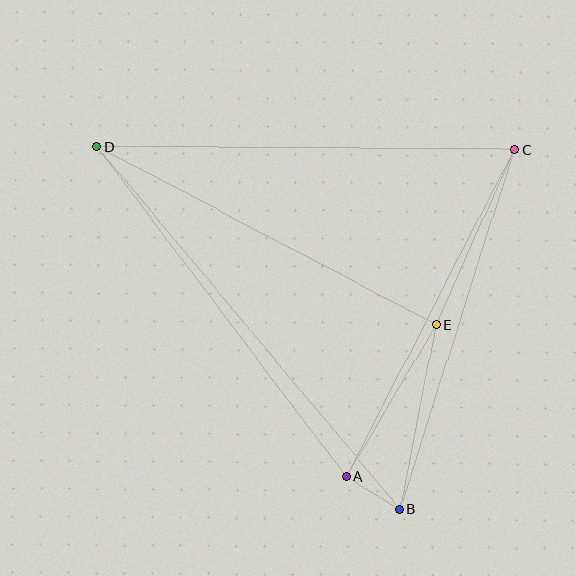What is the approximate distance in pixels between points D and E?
The distance between D and E is approximately 384 pixels.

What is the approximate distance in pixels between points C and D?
The distance between C and D is approximately 418 pixels.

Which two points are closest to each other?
Points A and B are closest to each other.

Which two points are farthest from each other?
Points B and D are farthest from each other.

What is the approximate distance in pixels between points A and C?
The distance between A and C is approximately 368 pixels.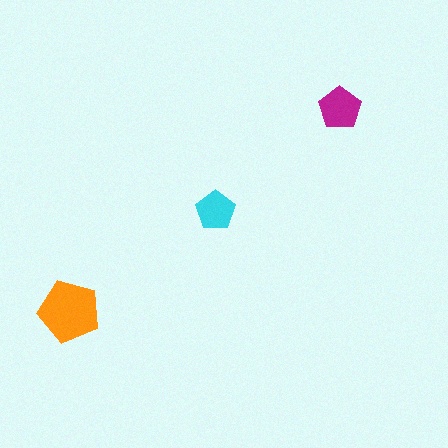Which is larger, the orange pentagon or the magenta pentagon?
The orange one.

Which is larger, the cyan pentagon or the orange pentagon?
The orange one.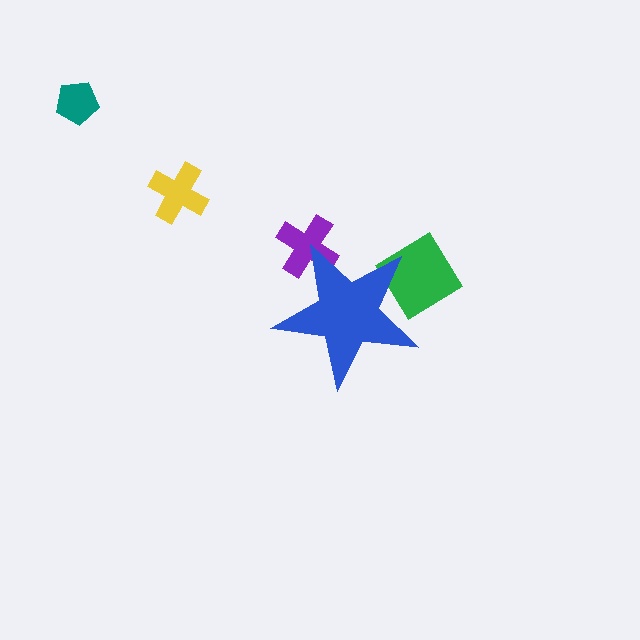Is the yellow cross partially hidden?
No, the yellow cross is fully visible.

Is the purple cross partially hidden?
Yes, the purple cross is partially hidden behind the blue star.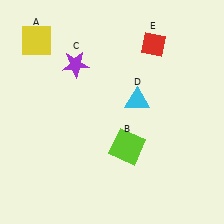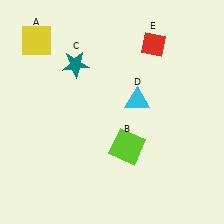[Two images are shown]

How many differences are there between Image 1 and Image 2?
There is 1 difference between the two images.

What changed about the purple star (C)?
In Image 1, C is purple. In Image 2, it changed to teal.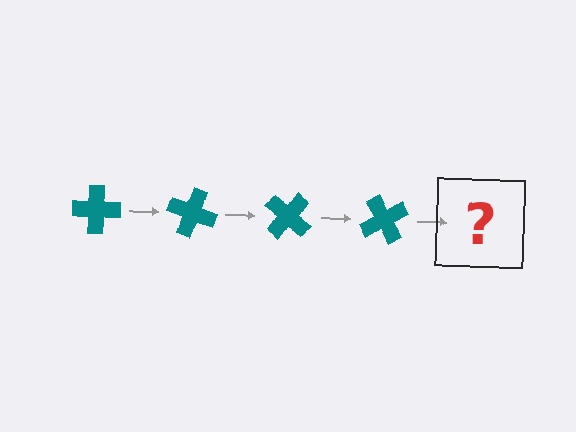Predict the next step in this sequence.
The next step is a teal cross rotated 80 degrees.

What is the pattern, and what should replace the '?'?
The pattern is that the cross rotates 20 degrees each step. The '?' should be a teal cross rotated 80 degrees.